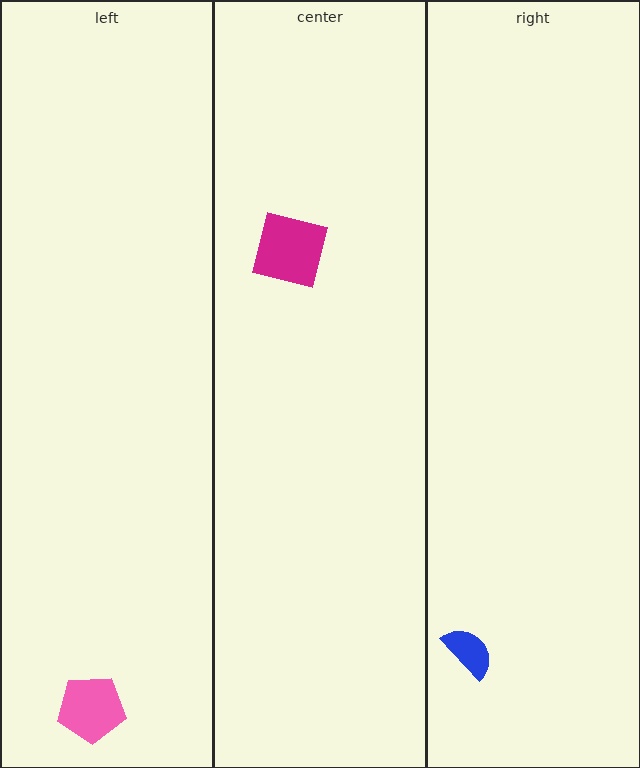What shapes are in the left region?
The pink pentagon.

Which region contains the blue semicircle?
The right region.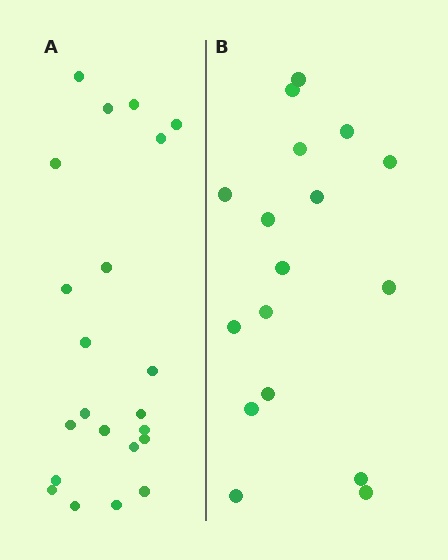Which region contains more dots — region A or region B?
Region A (the left region) has more dots.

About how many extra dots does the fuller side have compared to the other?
Region A has about 5 more dots than region B.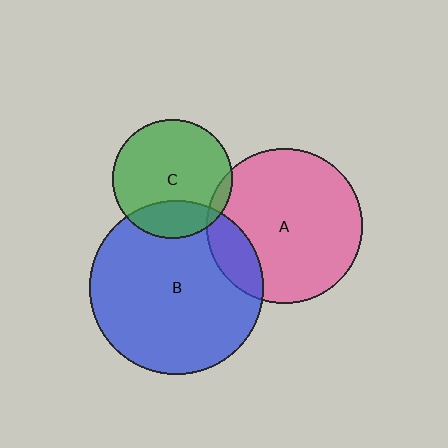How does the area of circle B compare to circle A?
Approximately 1.2 times.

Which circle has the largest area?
Circle B (blue).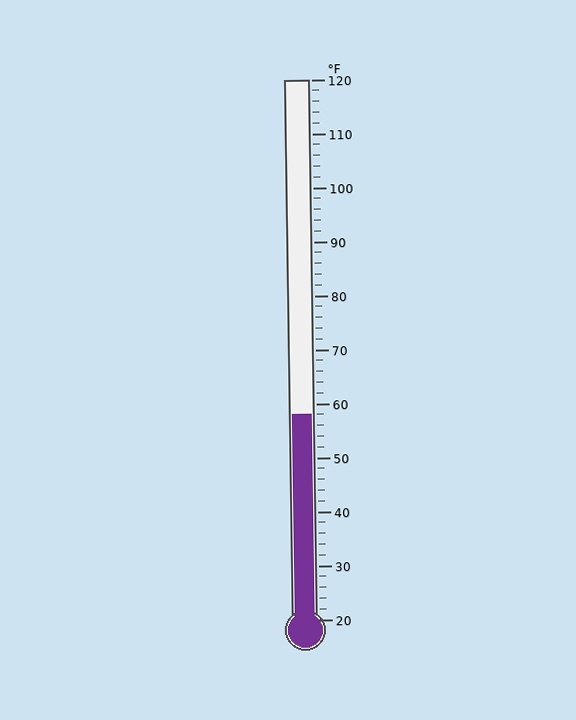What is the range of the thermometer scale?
The thermometer scale ranges from 20°F to 120°F.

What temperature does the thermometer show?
The thermometer shows approximately 58°F.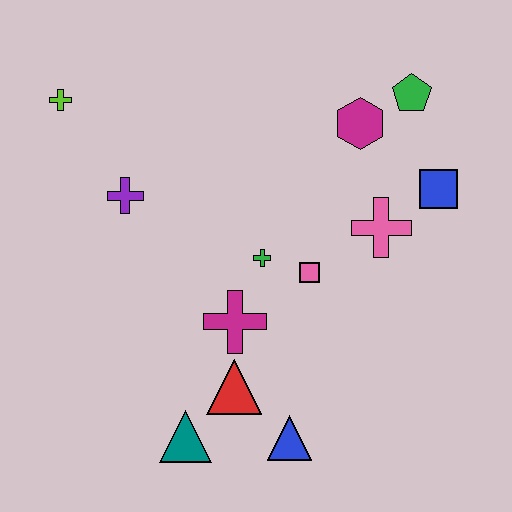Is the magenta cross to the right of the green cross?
No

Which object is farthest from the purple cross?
The blue square is farthest from the purple cross.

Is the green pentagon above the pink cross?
Yes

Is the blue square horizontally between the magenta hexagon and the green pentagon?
No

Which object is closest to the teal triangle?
The red triangle is closest to the teal triangle.